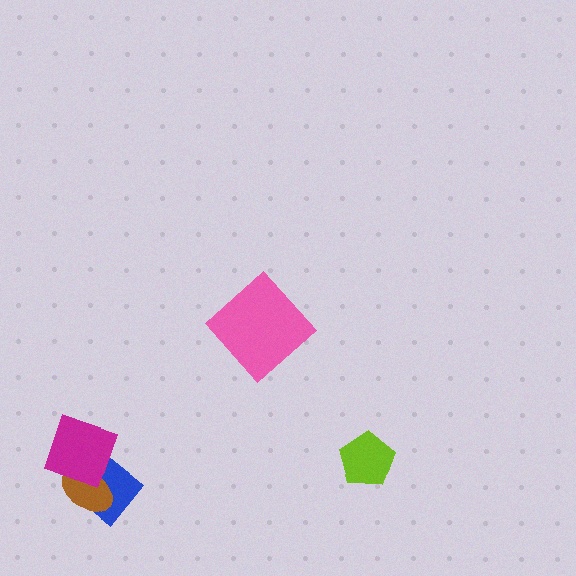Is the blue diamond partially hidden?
Yes, it is partially covered by another shape.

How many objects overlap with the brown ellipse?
2 objects overlap with the brown ellipse.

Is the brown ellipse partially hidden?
Yes, it is partially covered by another shape.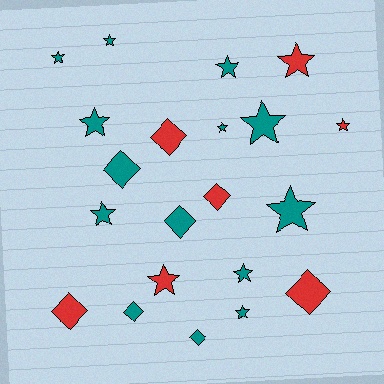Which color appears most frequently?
Teal, with 14 objects.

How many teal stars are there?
There are 10 teal stars.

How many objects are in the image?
There are 21 objects.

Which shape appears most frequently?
Star, with 13 objects.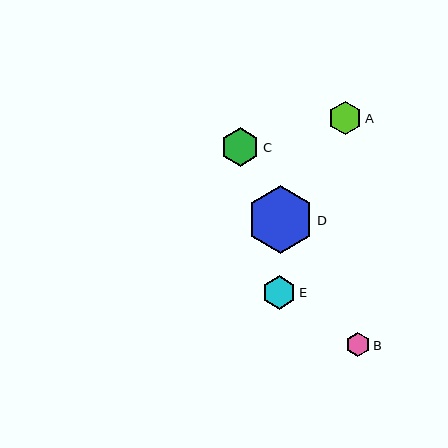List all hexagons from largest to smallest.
From largest to smallest: D, C, E, A, B.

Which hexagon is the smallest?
Hexagon B is the smallest with a size of approximately 24 pixels.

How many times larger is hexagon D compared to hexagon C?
Hexagon D is approximately 1.8 times the size of hexagon C.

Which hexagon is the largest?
Hexagon D is the largest with a size of approximately 67 pixels.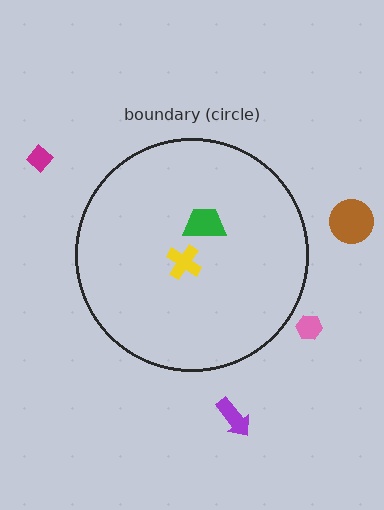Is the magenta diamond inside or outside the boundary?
Outside.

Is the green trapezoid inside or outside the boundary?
Inside.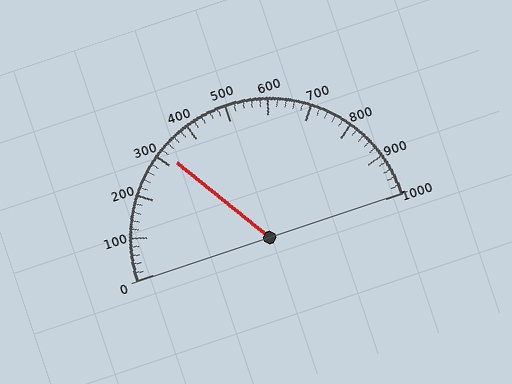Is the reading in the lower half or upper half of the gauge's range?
The reading is in the lower half of the range (0 to 1000).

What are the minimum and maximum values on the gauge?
The gauge ranges from 0 to 1000.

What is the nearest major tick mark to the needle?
The nearest major tick mark is 300.